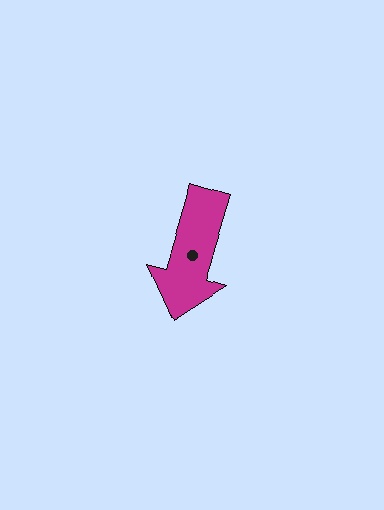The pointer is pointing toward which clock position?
Roughly 7 o'clock.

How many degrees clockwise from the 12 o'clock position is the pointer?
Approximately 196 degrees.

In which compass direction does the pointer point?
South.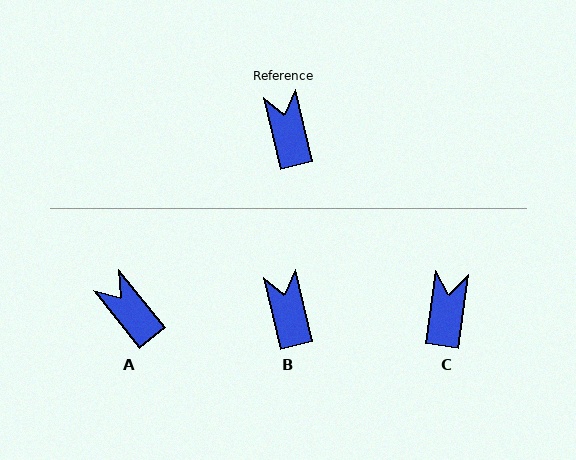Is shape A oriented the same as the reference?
No, it is off by about 25 degrees.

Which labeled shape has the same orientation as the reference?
B.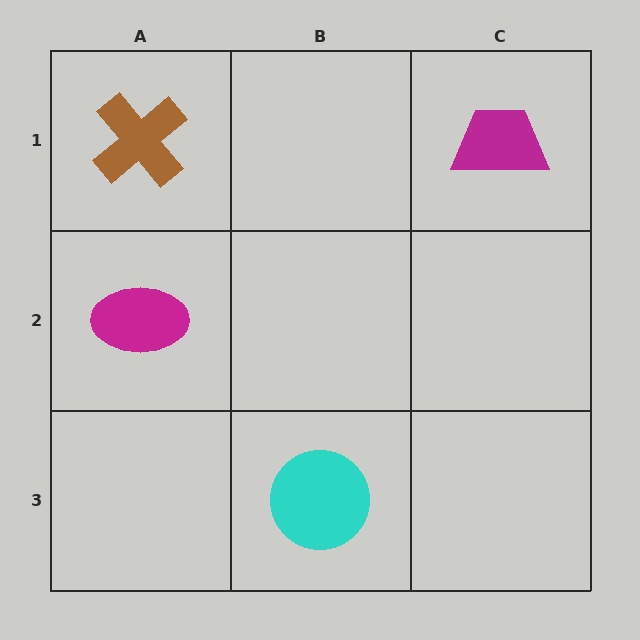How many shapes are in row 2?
1 shape.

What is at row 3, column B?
A cyan circle.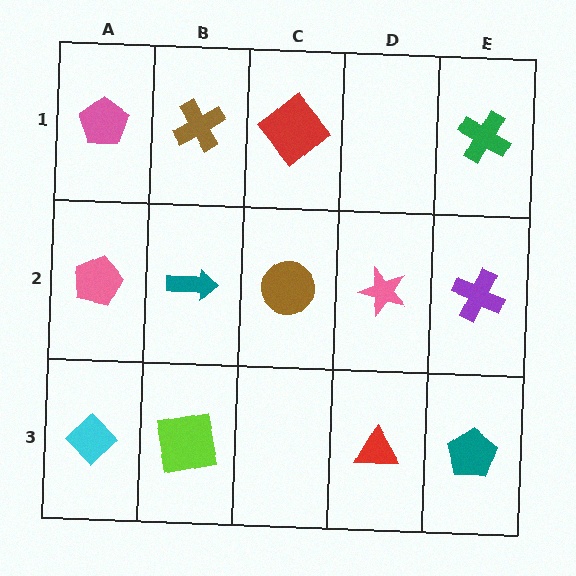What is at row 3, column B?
A lime square.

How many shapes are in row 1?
4 shapes.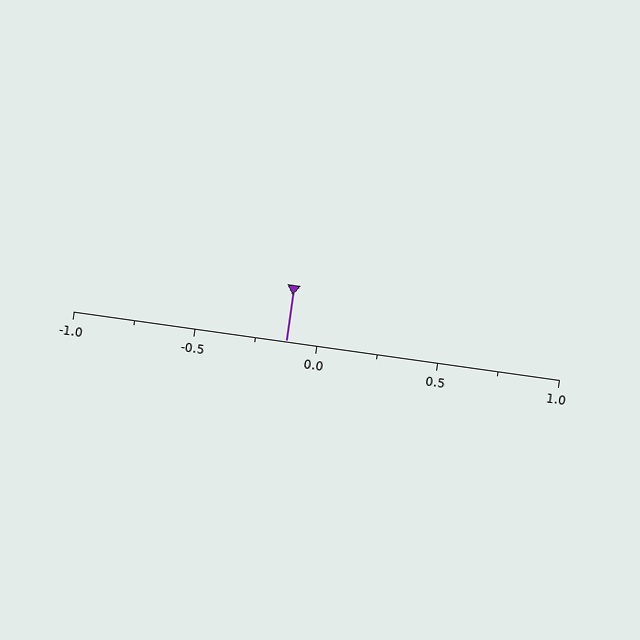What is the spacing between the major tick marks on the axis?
The major ticks are spaced 0.5 apart.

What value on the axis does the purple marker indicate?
The marker indicates approximately -0.12.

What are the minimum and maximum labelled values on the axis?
The axis runs from -1.0 to 1.0.